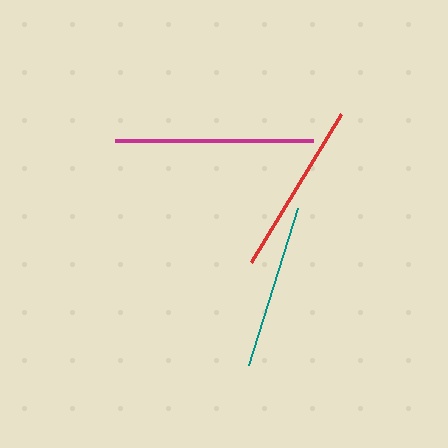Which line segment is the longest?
The magenta line is the longest at approximately 198 pixels.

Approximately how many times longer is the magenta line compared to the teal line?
The magenta line is approximately 1.2 times the length of the teal line.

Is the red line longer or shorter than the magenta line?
The magenta line is longer than the red line.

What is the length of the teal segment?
The teal segment is approximately 164 pixels long.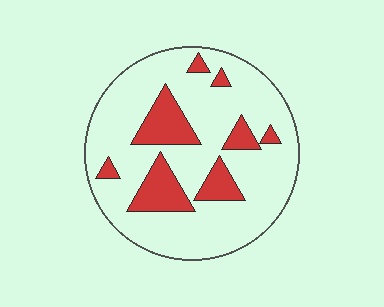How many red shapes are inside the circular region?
8.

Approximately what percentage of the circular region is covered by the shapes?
Approximately 20%.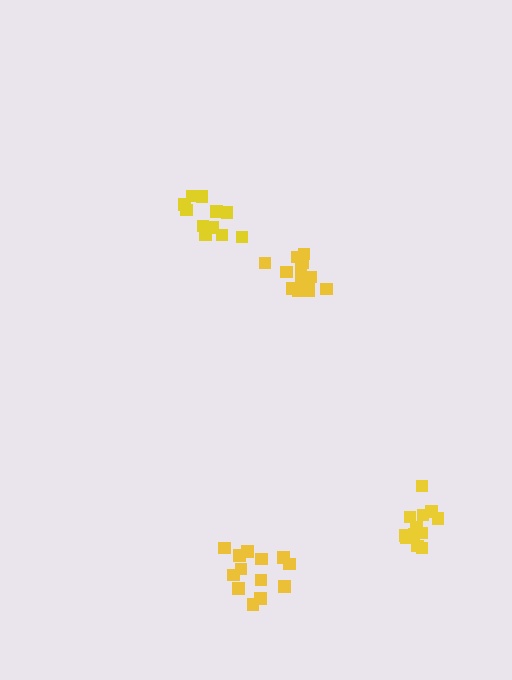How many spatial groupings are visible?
There are 4 spatial groupings.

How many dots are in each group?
Group 1: 13 dots, Group 2: 12 dots, Group 3: 11 dots, Group 4: 14 dots (50 total).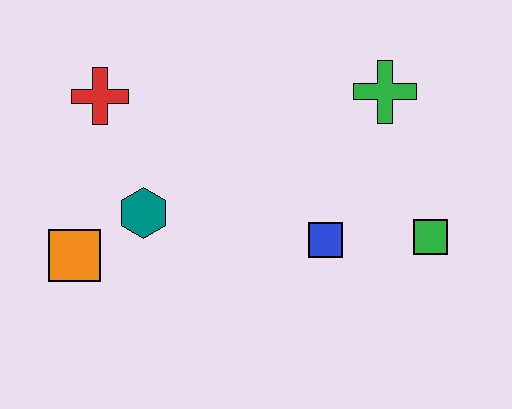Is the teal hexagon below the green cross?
Yes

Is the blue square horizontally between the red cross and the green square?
Yes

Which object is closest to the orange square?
The teal hexagon is closest to the orange square.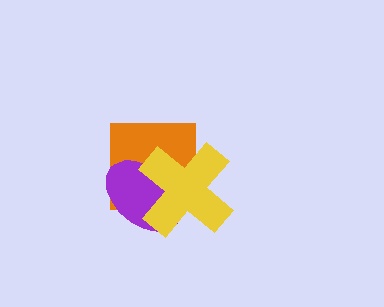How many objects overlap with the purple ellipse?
2 objects overlap with the purple ellipse.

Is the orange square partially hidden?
Yes, it is partially covered by another shape.